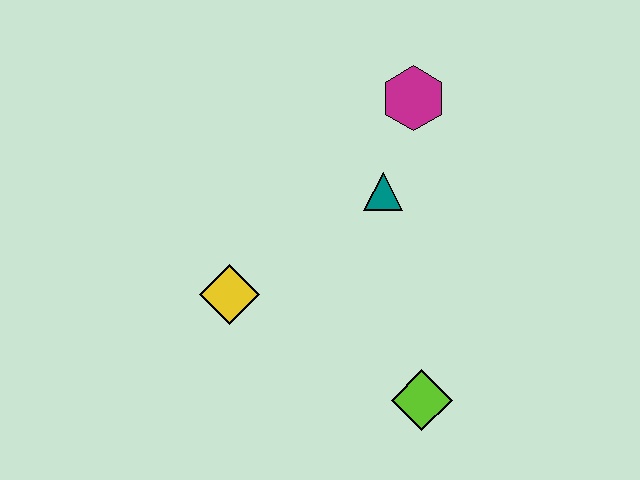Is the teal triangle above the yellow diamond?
Yes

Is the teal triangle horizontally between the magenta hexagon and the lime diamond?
No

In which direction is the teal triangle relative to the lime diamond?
The teal triangle is above the lime diamond.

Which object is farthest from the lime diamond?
The magenta hexagon is farthest from the lime diamond.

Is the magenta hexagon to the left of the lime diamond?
Yes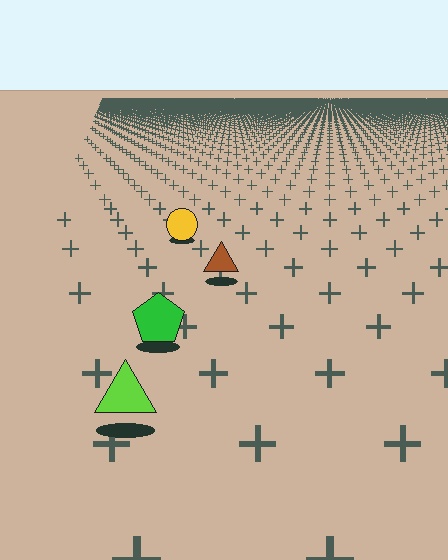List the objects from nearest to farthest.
From nearest to farthest: the lime triangle, the green pentagon, the brown triangle, the yellow circle.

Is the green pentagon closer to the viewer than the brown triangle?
Yes. The green pentagon is closer — you can tell from the texture gradient: the ground texture is coarser near it.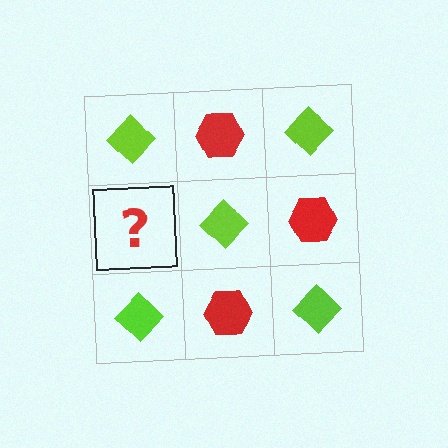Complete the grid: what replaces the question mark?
The question mark should be replaced with a red hexagon.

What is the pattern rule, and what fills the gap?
The rule is that it alternates lime diamond and red hexagon in a checkerboard pattern. The gap should be filled with a red hexagon.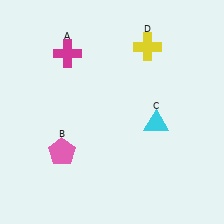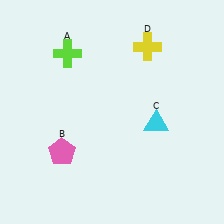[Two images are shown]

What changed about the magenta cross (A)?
In Image 1, A is magenta. In Image 2, it changed to lime.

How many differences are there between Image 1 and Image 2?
There is 1 difference between the two images.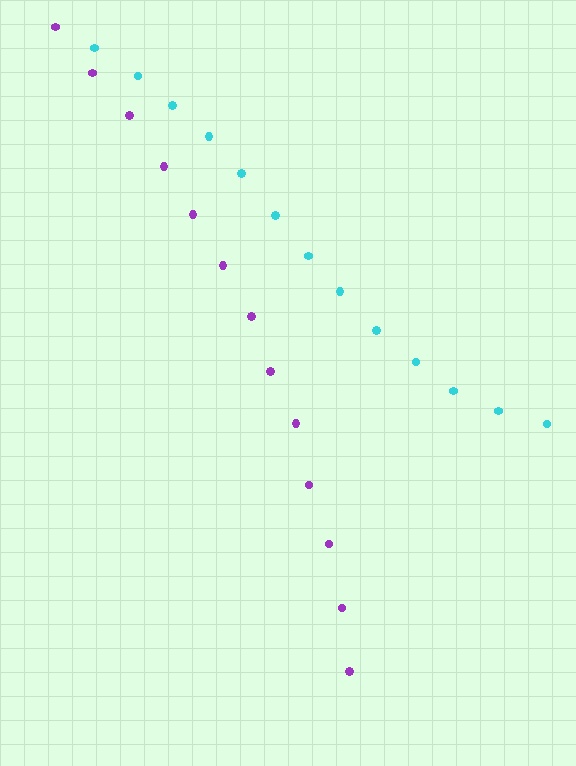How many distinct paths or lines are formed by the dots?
There are 2 distinct paths.